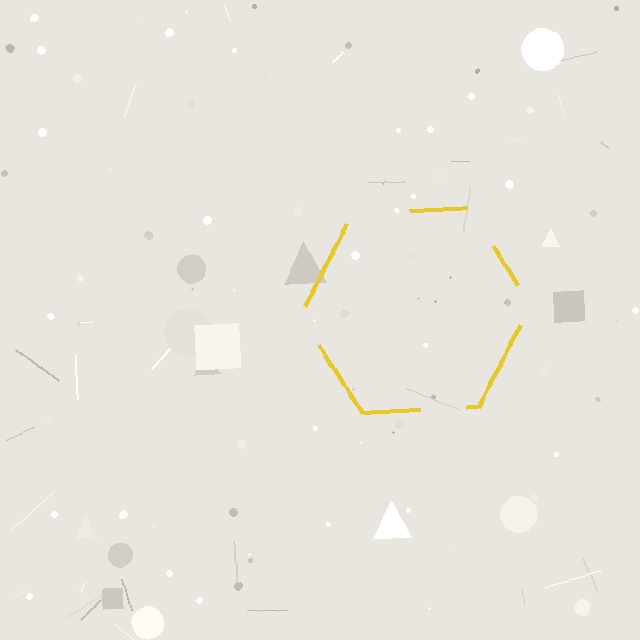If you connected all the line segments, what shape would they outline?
They would outline a hexagon.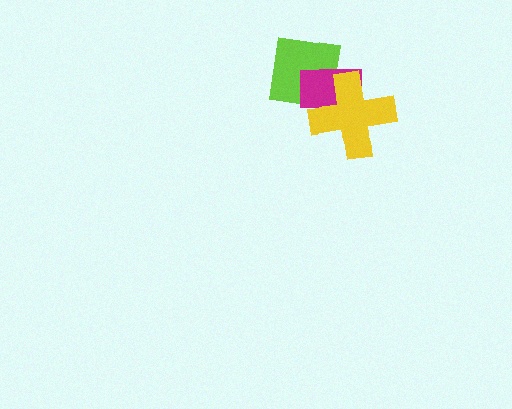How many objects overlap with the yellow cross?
2 objects overlap with the yellow cross.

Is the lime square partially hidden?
Yes, it is partially covered by another shape.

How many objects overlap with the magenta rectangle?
2 objects overlap with the magenta rectangle.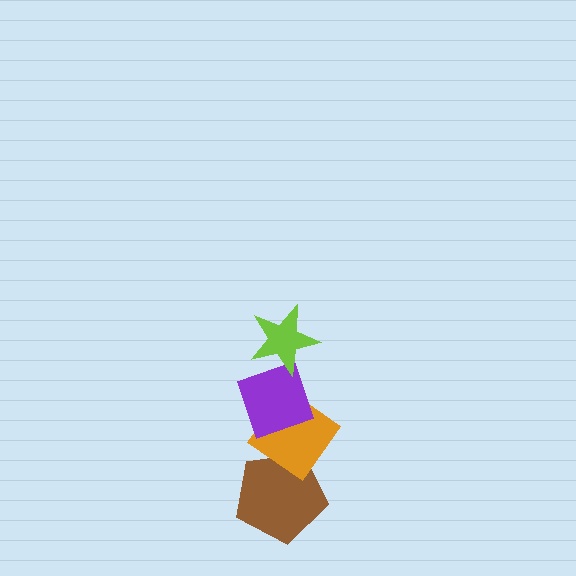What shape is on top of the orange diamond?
The purple diamond is on top of the orange diamond.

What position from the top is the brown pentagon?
The brown pentagon is 4th from the top.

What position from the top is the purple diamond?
The purple diamond is 2nd from the top.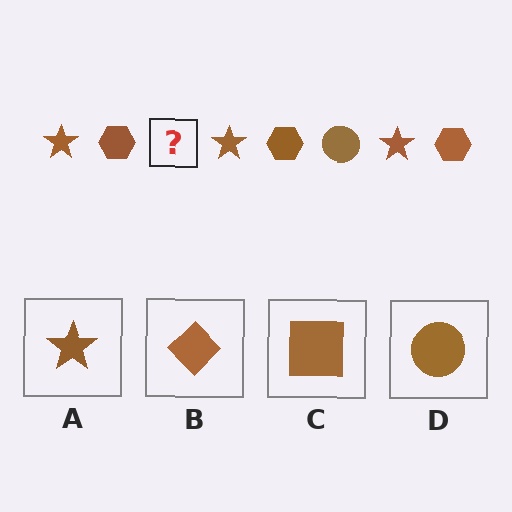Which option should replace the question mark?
Option D.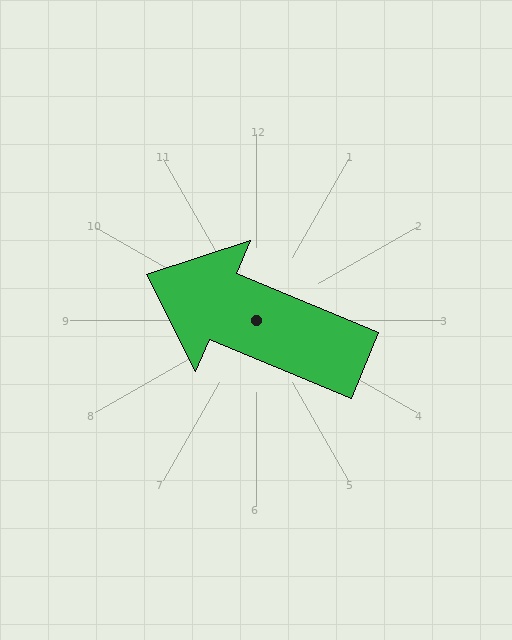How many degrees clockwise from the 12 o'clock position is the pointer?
Approximately 293 degrees.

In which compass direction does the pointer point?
Northwest.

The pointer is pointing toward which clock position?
Roughly 10 o'clock.